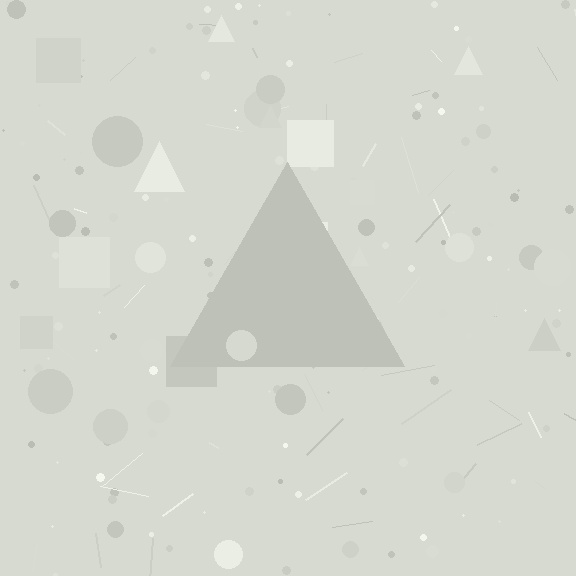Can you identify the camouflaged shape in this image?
The camouflaged shape is a triangle.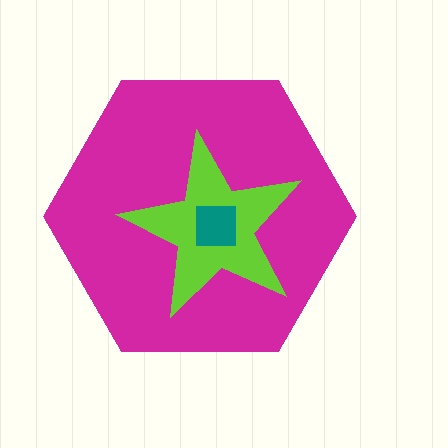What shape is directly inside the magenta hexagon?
The lime star.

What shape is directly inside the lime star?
The teal square.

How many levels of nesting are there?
3.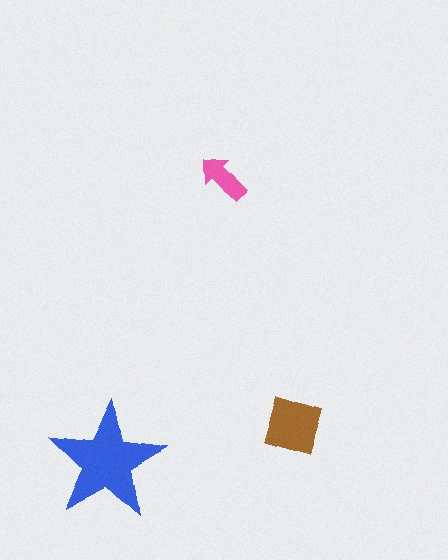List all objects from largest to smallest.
The blue star, the brown square, the pink arrow.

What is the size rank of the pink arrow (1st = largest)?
3rd.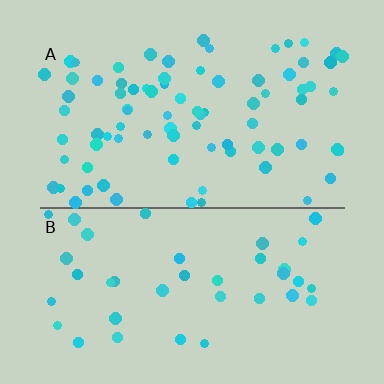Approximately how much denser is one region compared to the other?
Approximately 2.0× — region A over region B.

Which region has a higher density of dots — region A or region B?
A (the top).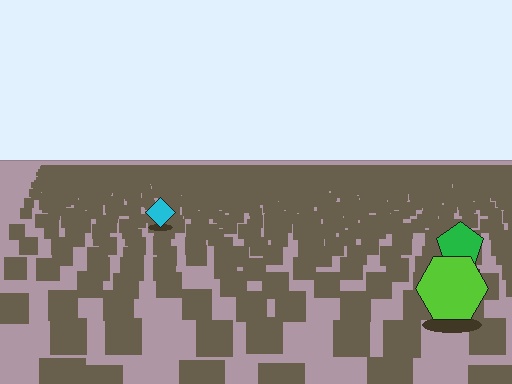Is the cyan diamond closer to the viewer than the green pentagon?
No. The green pentagon is closer — you can tell from the texture gradient: the ground texture is coarser near it.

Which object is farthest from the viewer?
The cyan diamond is farthest from the viewer. It appears smaller and the ground texture around it is denser.